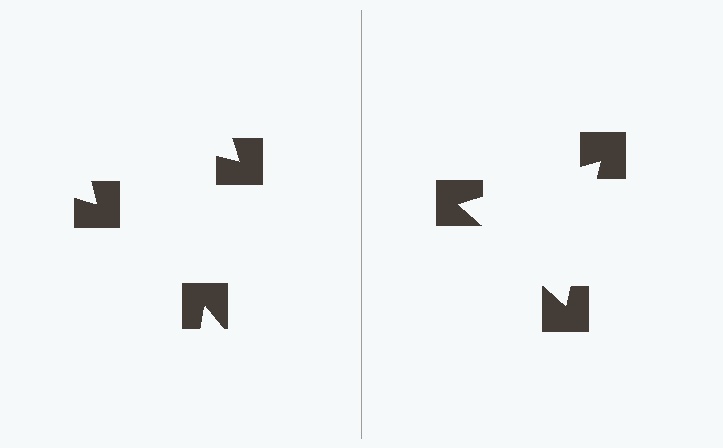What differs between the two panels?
The notched squares are positioned identically on both sides; only the wedge orientations differ. On the right they align to a triangle; on the left they are misaligned.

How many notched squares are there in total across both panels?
6 — 3 on each side.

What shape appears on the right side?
An illusory triangle.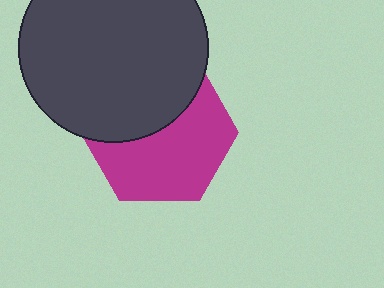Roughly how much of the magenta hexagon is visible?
About half of it is visible (roughly 58%).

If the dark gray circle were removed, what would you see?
You would see the complete magenta hexagon.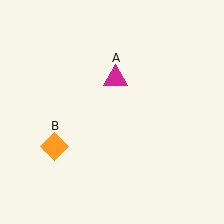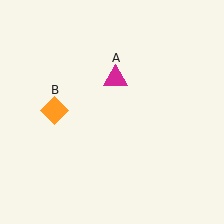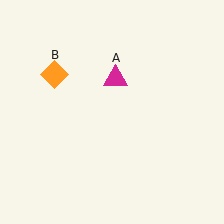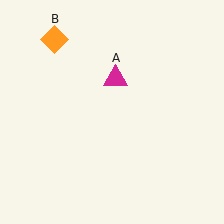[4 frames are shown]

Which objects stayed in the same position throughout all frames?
Magenta triangle (object A) remained stationary.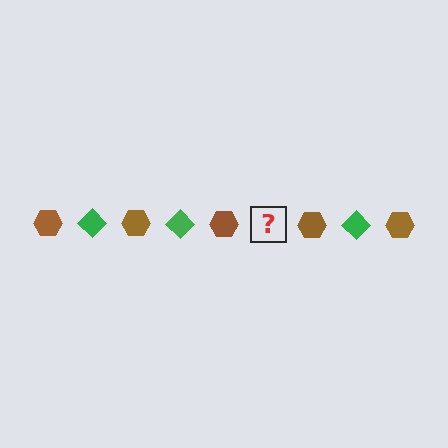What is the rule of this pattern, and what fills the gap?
The rule is that the pattern alternates between brown hexagon and green diamond. The gap should be filled with a green diamond.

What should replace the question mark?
The question mark should be replaced with a green diamond.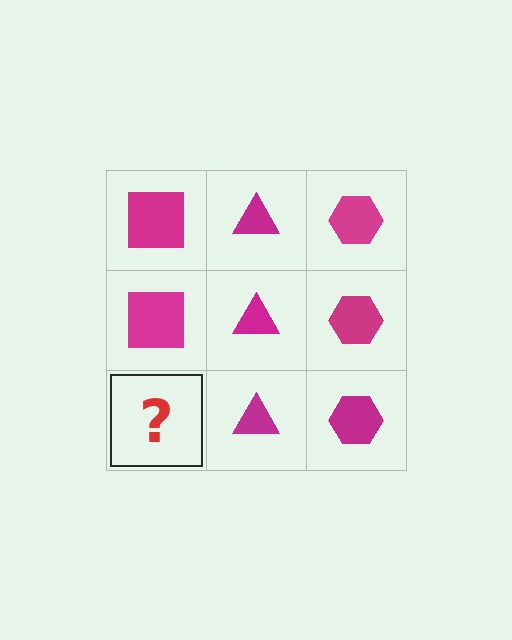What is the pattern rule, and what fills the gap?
The rule is that each column has a consistent shape. The gap should be filled with a magenta square.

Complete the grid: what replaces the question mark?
The question mark should be replaced with a magenta square.